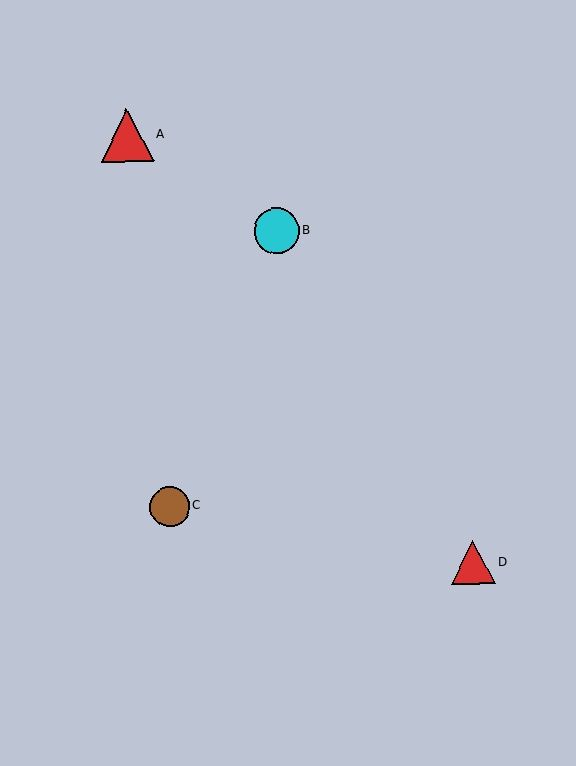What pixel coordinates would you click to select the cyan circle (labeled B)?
Click at (276, 231) to select the cyan circle B.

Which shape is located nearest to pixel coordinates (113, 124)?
The red triangle (labeled A) at (127, 136) is nearest to that location.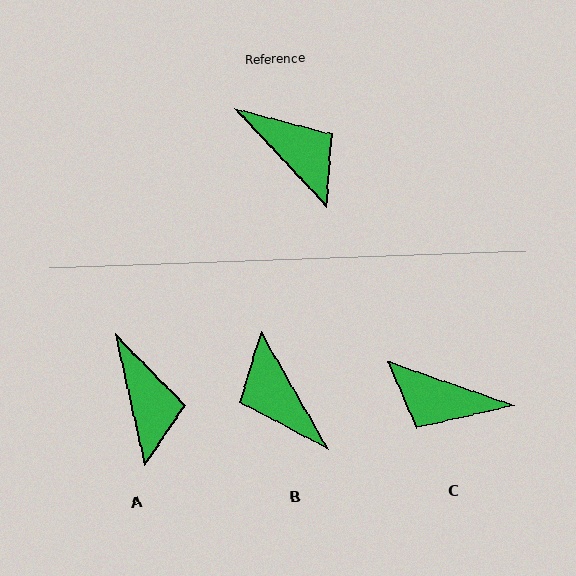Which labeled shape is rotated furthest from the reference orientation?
B, about 167 degrees away.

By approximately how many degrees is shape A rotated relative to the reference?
Approximately 30 degrees clockwise.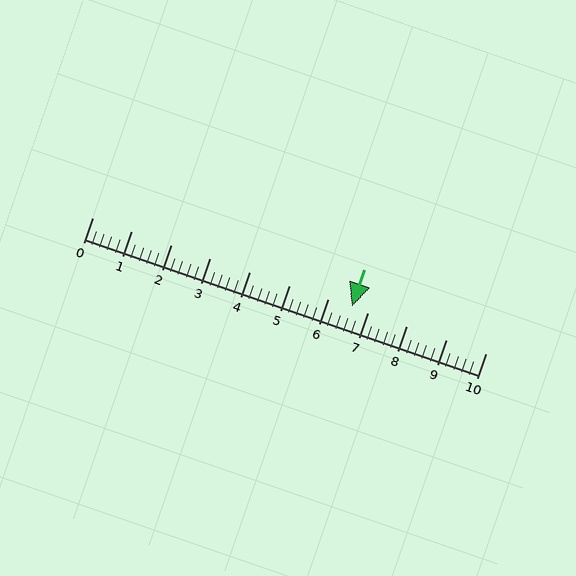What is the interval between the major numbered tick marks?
The major tick marks are spaced 1 units apart.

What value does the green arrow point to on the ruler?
The green arrow points to approximately 6.6.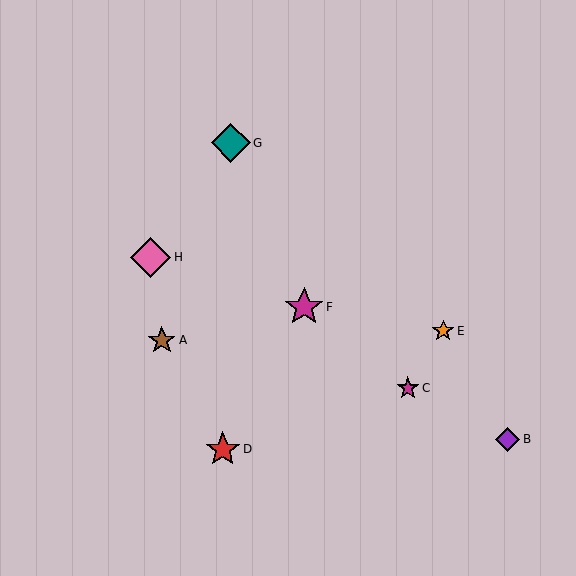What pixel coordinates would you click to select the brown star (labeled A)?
Click at (162, 340) to select the brown star A.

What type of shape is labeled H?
Shape H is a pink diamond.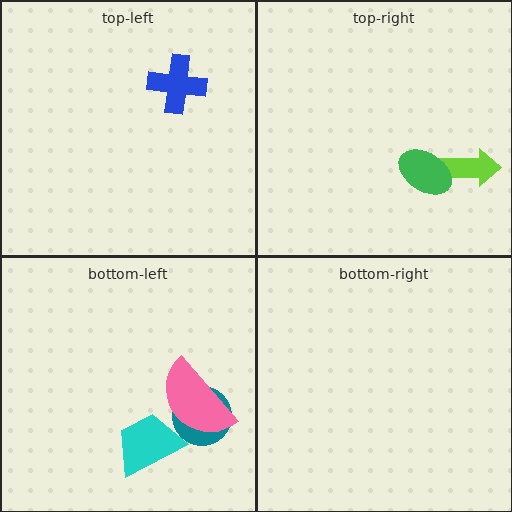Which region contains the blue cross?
The top-left region.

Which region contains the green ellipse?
The top-right region.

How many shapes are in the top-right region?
2.